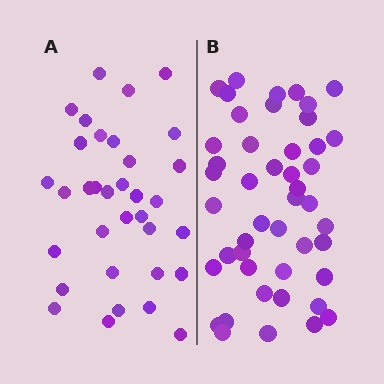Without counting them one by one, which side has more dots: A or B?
Region B (the right region) has more dots.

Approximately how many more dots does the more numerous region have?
Region B has roughly 12 or so more dots than region A.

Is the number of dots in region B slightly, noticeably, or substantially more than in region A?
Region B has noticeably more, but not dramatically so. The ratio is roughly 1.4 to 1.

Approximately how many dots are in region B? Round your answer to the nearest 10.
About 50 dots. (The exact count is 46, which rounds to 50.)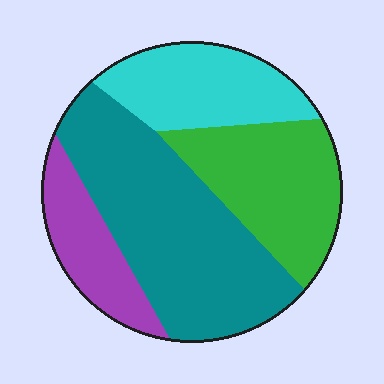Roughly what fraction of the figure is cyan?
Cyan covers roughly 20% of the figure.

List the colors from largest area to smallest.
From largest to smallest: teal, green, cyan, purple.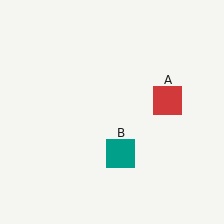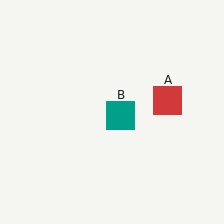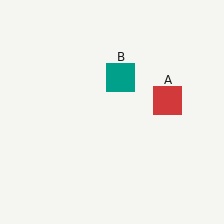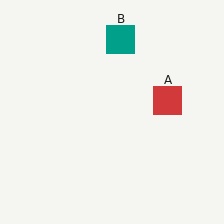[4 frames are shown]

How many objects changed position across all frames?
1 object changed position: teal square (object B).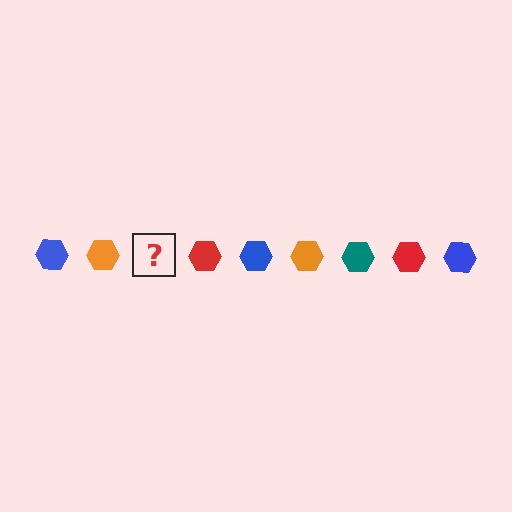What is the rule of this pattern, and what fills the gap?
The rule is that the pattern cycles through blue, orange, teal, red hexagons. The gap should be filled with a teal hexagon.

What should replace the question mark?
The question mark should be replaced with a teal hexagon.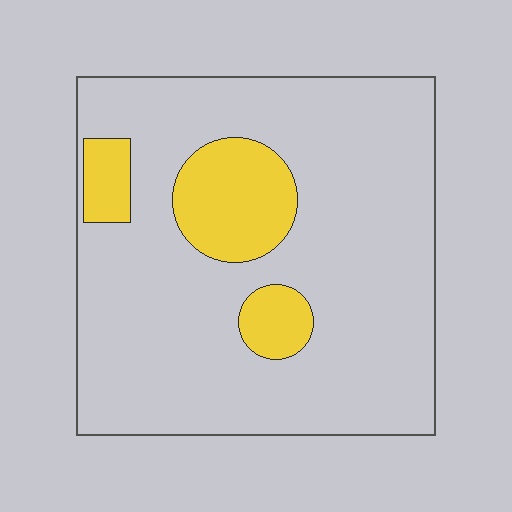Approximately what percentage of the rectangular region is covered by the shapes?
Approximately 15%.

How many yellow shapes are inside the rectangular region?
3.